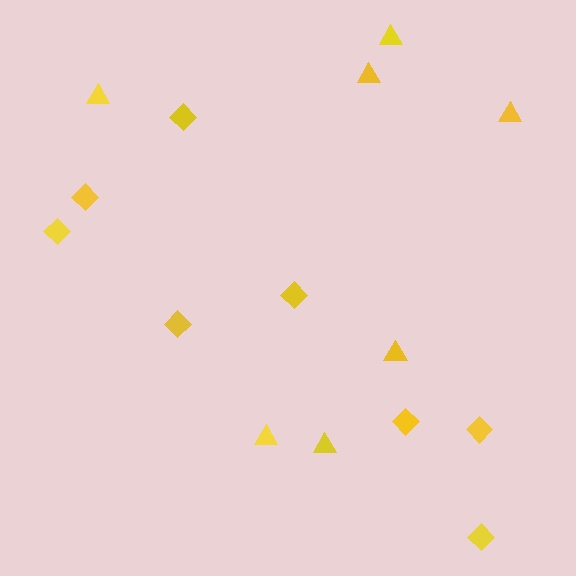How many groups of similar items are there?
There are 2 groups: one group of diamonds (8) and one group of triangles (7).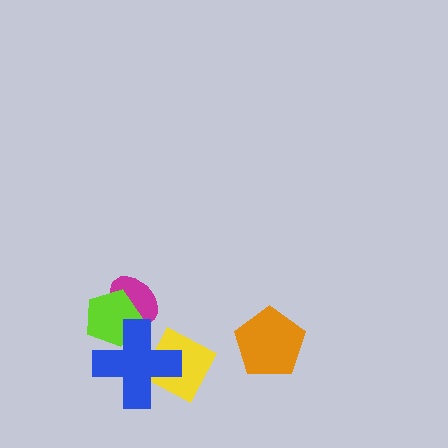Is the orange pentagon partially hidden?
No, no other shape covers it.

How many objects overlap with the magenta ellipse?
2 objects overlap with the magenta ellipse.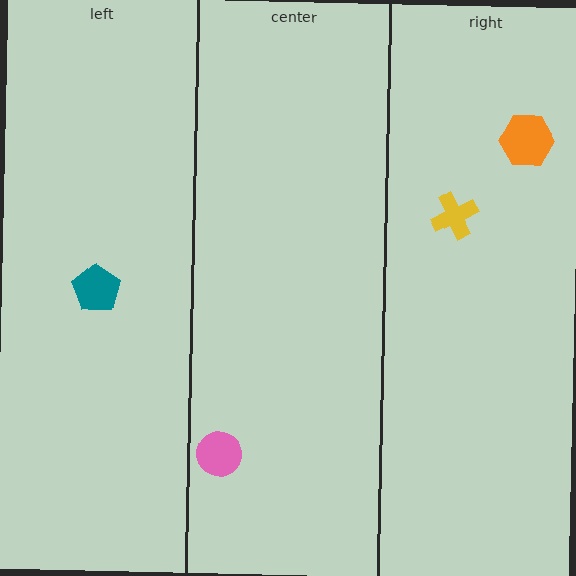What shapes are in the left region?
The teal pentagon.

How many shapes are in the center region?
1.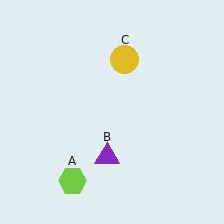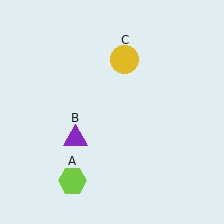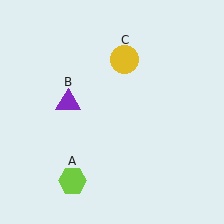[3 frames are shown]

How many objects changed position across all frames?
1 object changed position: purple triangle (object B).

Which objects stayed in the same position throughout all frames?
Lime hexagon (object A) and yellow circle (object C) remained stationary.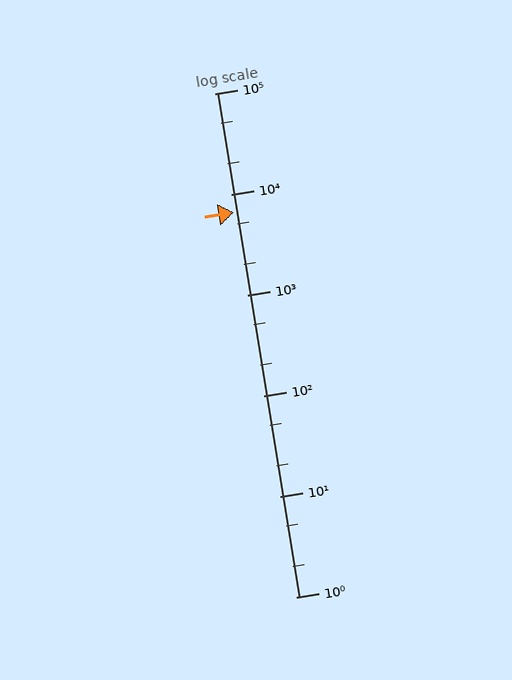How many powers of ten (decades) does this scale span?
The scale spans 5 decades, from 1 to 100000.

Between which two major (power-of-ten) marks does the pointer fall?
The pointer is between 1000 and 10000.